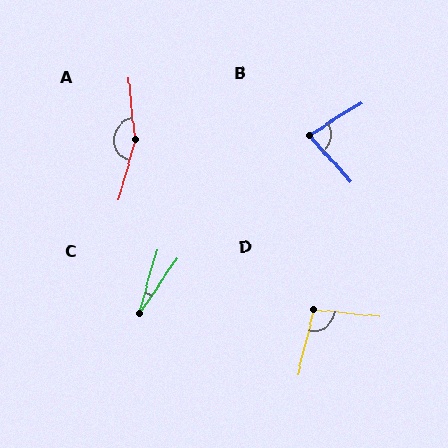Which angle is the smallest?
C, at approximately 19 degrees.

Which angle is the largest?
A, at approximately 158 degrees.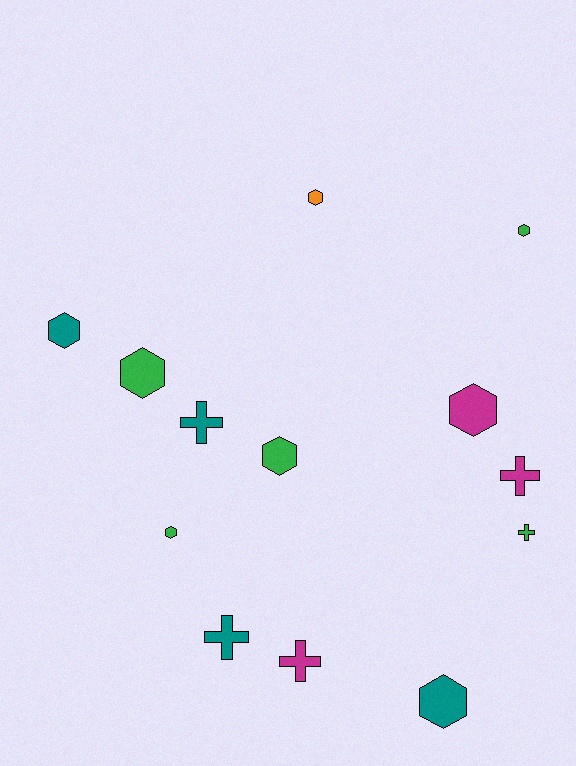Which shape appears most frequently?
Hexagon, with 8 objects.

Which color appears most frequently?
Green, with 5 objects.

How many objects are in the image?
There are 13 objects.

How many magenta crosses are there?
There are 2 magenta crosses.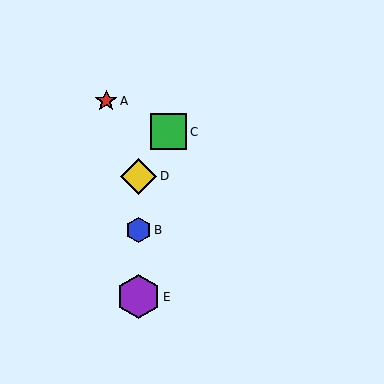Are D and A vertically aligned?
No, D is at x≈138 and A is at x≈106.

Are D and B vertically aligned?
Yes, both are at x≈138.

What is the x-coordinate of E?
Object E is at x≈138.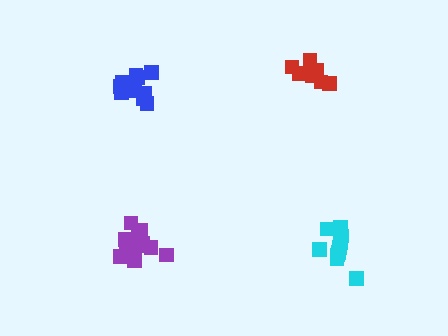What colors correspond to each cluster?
The clusters are colored: purple, red, cyan, blue.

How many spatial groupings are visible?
There are 4 spatial groupings.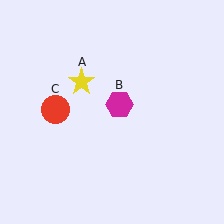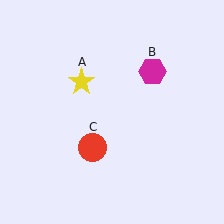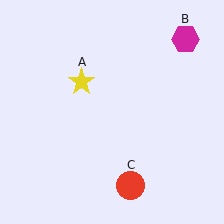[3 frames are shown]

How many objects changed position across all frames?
2 objects changed position: magenta hexagon (object B), red circle (object C).